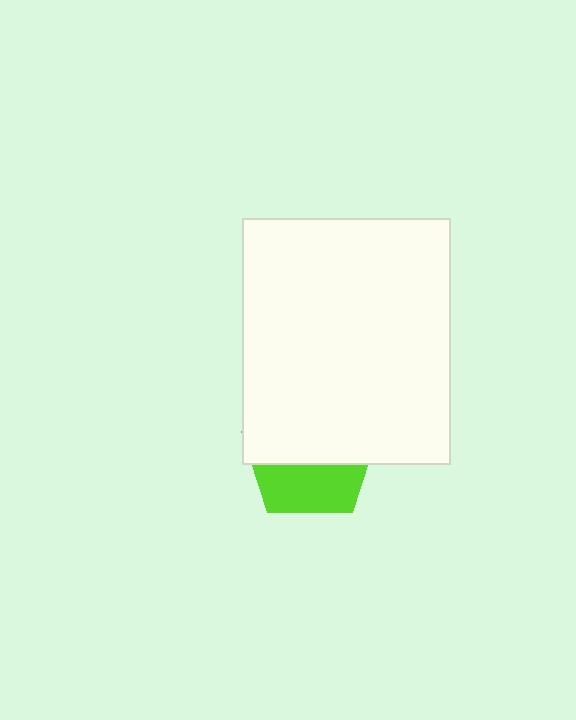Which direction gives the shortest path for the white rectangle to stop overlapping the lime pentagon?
Moving up gives the shortest separation.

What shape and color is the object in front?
The object in front is a white rectangle.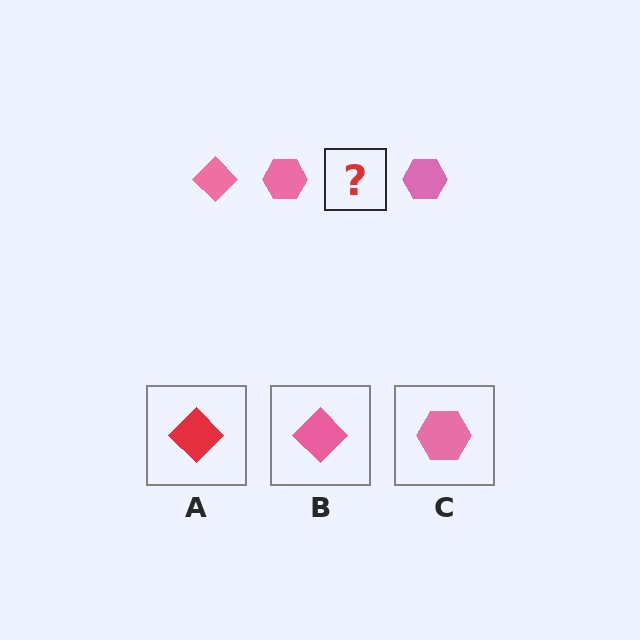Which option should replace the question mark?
Option B.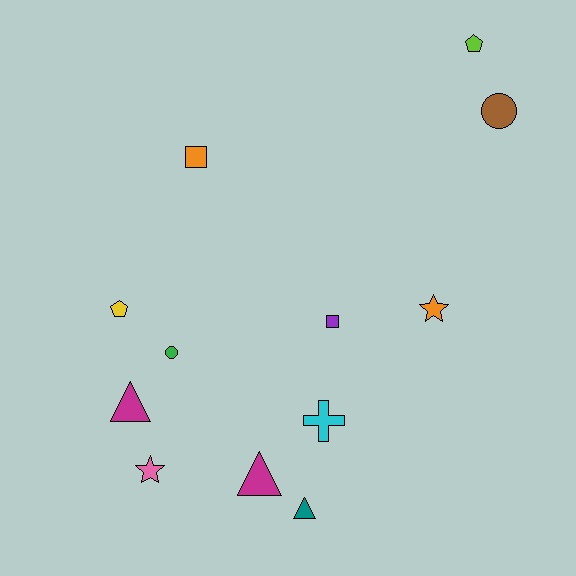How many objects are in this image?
There are 12 objects.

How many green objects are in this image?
There is 1 green object.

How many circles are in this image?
There are 2 circles.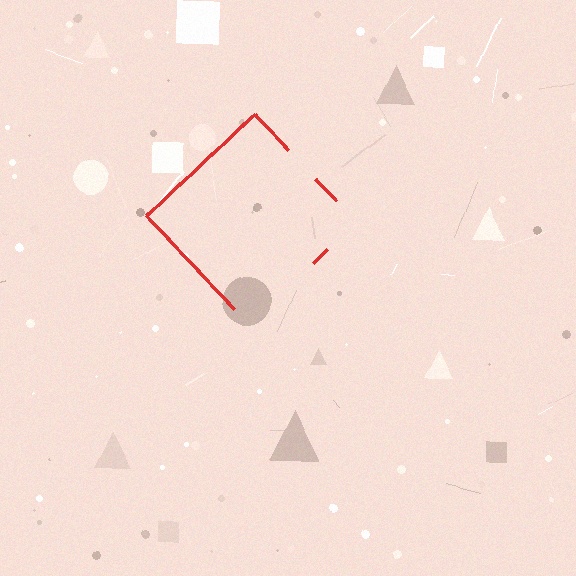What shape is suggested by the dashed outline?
The dashed outline suggests a diamond.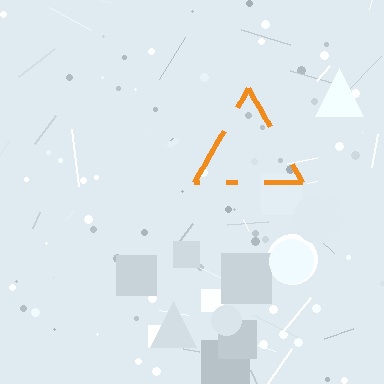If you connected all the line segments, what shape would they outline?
They would outline a triangle.